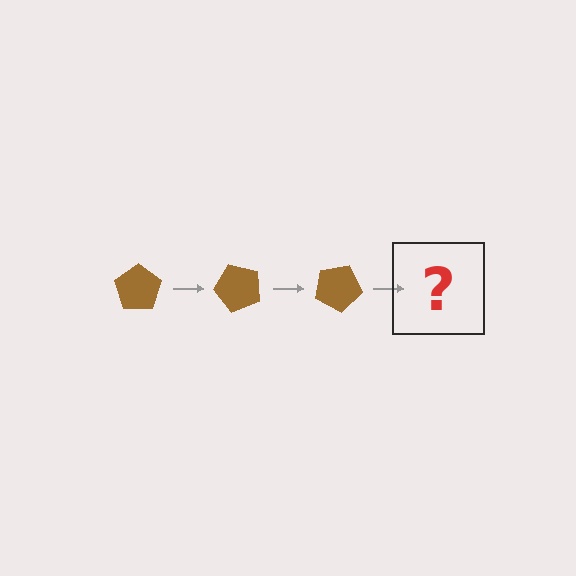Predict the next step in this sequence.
The next step is a brown pentagon rotated 150 degrees.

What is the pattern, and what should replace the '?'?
The pattern is that the pentagon rotates 50 degrees each step. The '?' should be a brown pentagon rotated 150 degrees.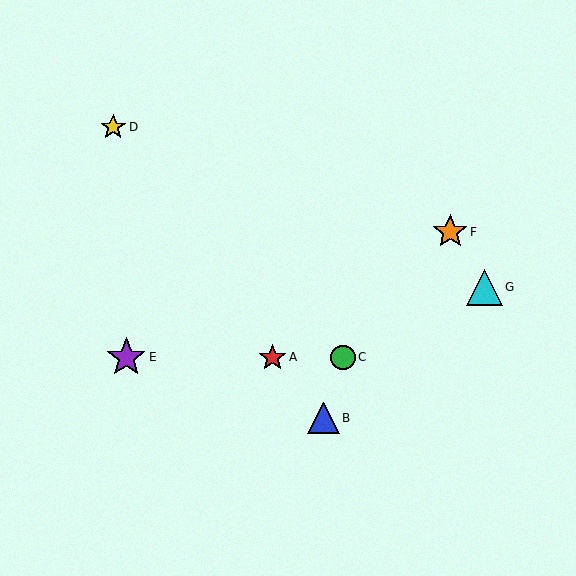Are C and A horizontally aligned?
Yes, both are at y≈357.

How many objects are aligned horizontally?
3 objects (A, C, E) are aligned horizontally.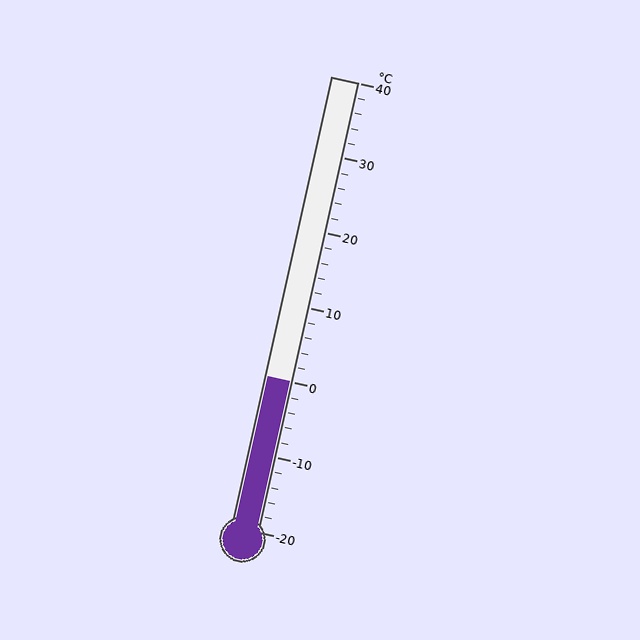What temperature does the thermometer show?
The thermometer shows approximately 0°C.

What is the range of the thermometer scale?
The thermometer scale ranges from -20°C to 40°C.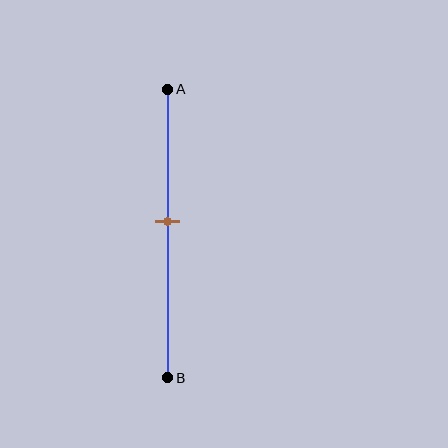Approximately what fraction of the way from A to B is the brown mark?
The brown mark is approximately 45% of the way from A to B.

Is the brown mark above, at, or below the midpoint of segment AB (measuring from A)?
The brown mark is above the midpoint of segment AB.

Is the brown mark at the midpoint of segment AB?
No, the mark is at about 45% from A, not at the 50% midpoint.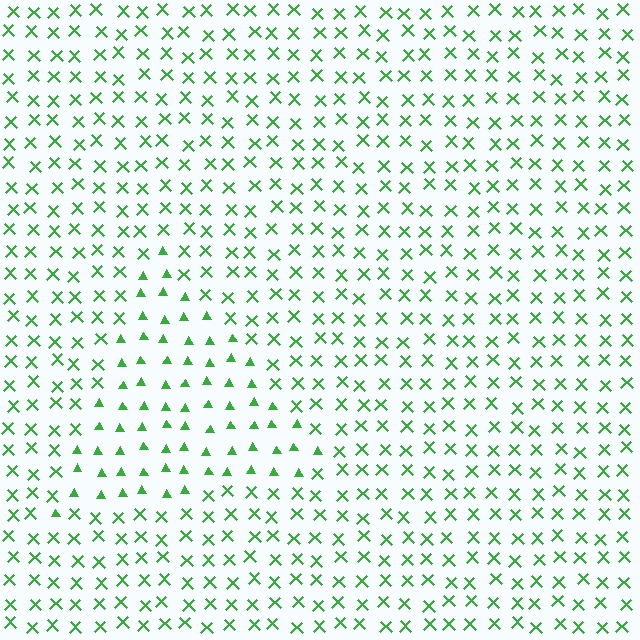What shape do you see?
I see a triangle.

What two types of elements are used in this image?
The image uses triangles inside the triangle region and X marks outside it.